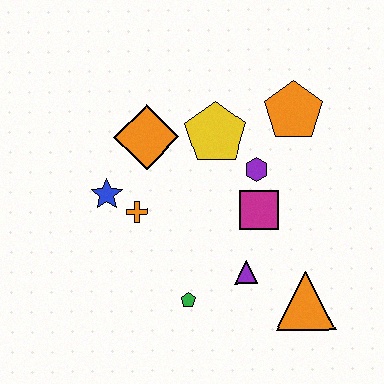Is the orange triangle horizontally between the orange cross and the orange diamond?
No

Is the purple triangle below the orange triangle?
No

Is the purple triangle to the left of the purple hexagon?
Yes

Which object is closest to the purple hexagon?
The magenta square is closest to the purple hexagon.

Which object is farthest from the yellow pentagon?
The orange triangle is farthest from the yellow pentagon.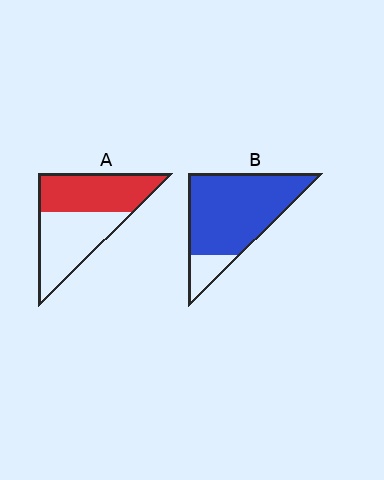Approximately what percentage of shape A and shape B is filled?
A is approximately 50% and B is approximately 85%.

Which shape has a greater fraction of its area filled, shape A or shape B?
Shape B.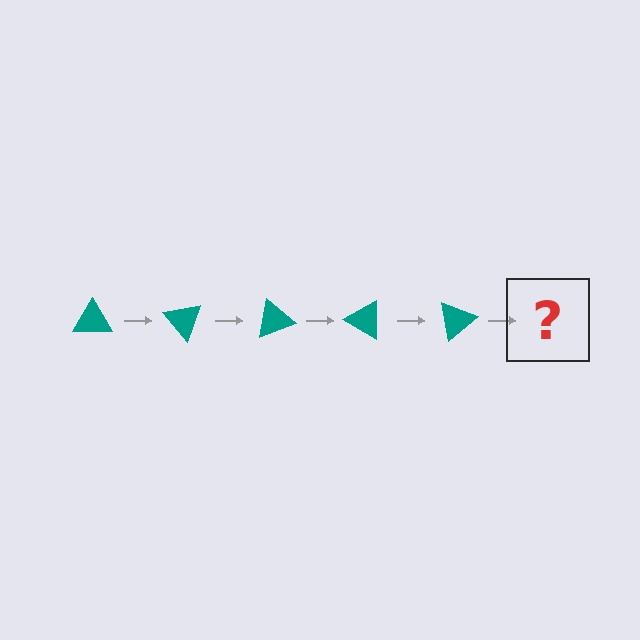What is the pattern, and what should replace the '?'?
The pattern is that the triangle rotates 50 degrees each step. The '?' should be a teal triangle rotated 250 degrees.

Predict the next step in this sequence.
The next step is a teal triangle rotated 250 degrees.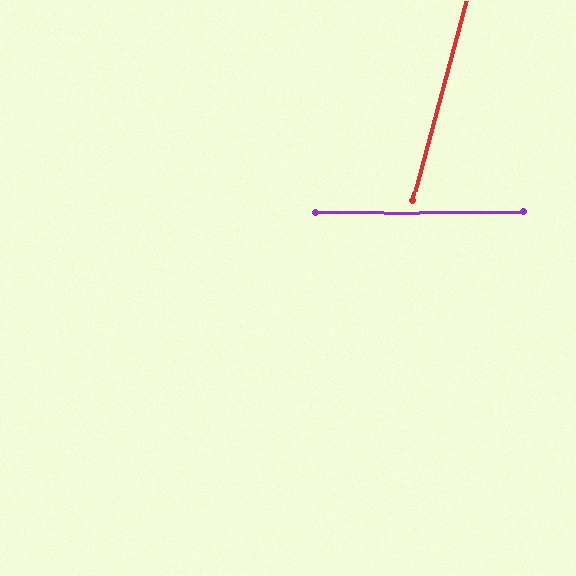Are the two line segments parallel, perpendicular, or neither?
Neither parallel nor perpendicular — they differ by about 75°.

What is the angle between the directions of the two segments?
Approximately 75 degrees.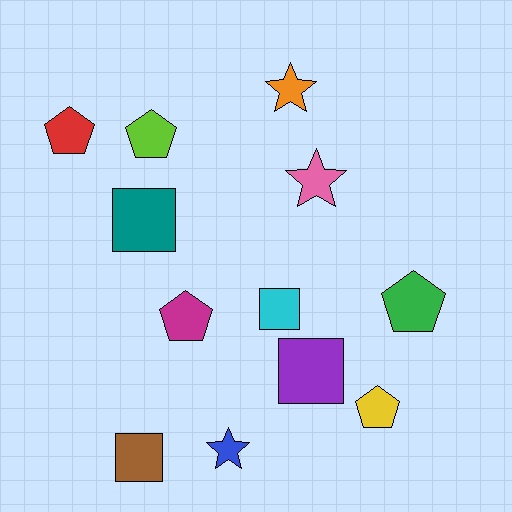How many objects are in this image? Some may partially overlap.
There are 12 objects.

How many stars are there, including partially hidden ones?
There are 3 stars.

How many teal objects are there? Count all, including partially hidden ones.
There is 1 teal object.